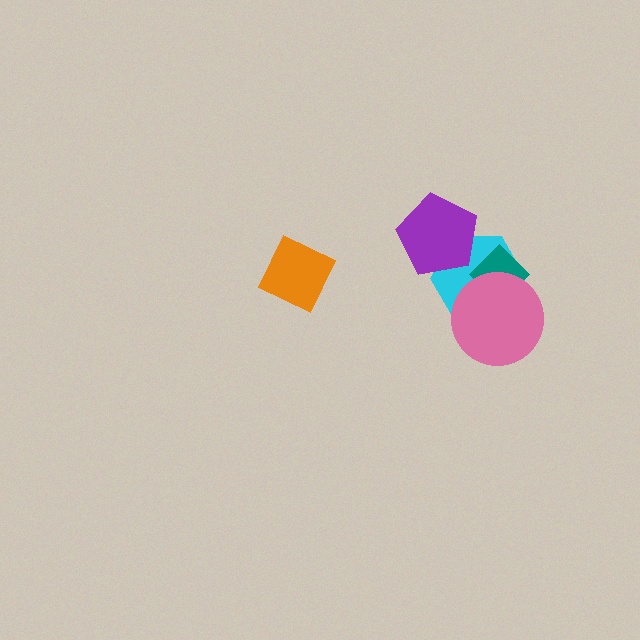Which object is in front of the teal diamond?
The pink circle is in front of the teal diamond.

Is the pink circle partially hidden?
No, no other shape covers it.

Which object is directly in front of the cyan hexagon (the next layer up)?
The teal diamond is directly in front of the cyan hexagon.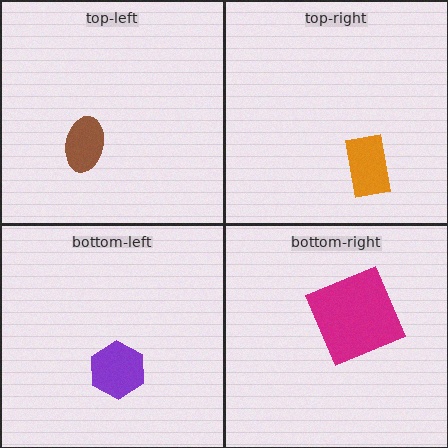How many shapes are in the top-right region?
1.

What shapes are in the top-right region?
The orange rectangle.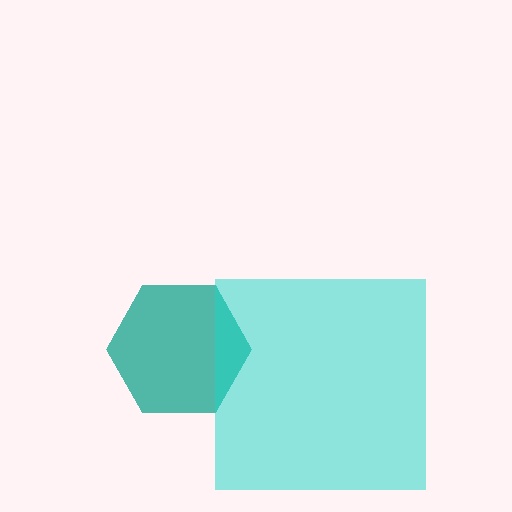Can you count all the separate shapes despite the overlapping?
Yes, there are 2 separate shapes.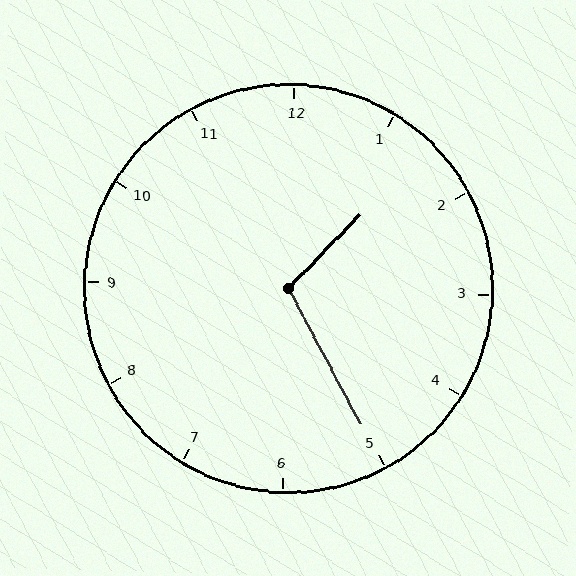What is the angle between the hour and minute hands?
Approximately 108 degrees.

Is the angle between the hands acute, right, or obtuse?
It is obtuse.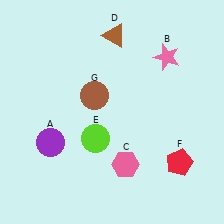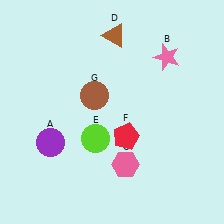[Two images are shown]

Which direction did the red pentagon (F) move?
The red pentagon (F) moved left.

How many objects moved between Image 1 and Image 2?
1 object moved between the two images.